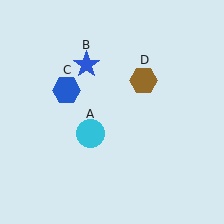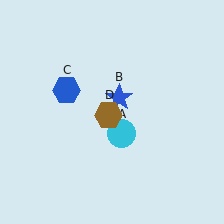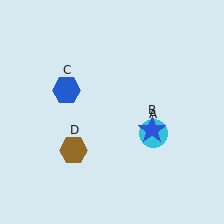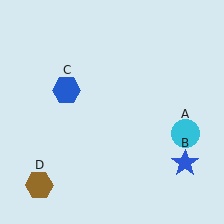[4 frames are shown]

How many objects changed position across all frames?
3 objects changed position: cyan circle (object A), blue star (object B), brown hexagon (object D).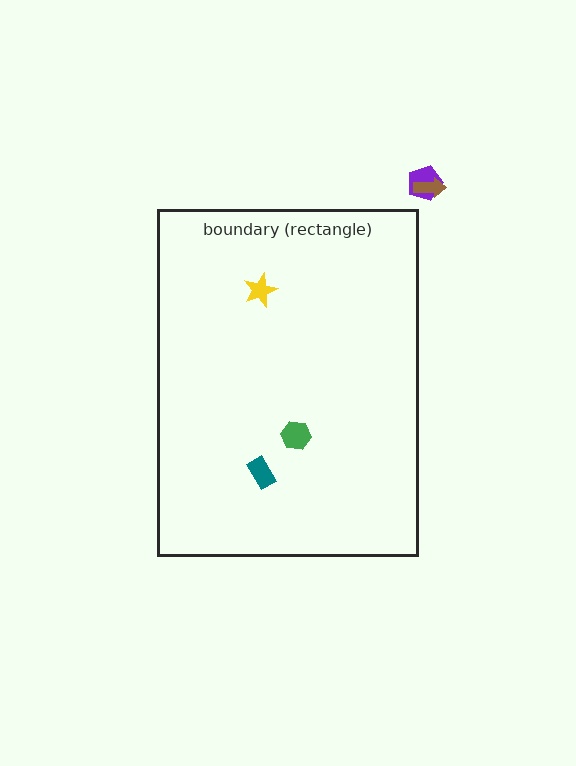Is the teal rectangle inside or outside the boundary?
Inside.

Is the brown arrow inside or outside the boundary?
Outside.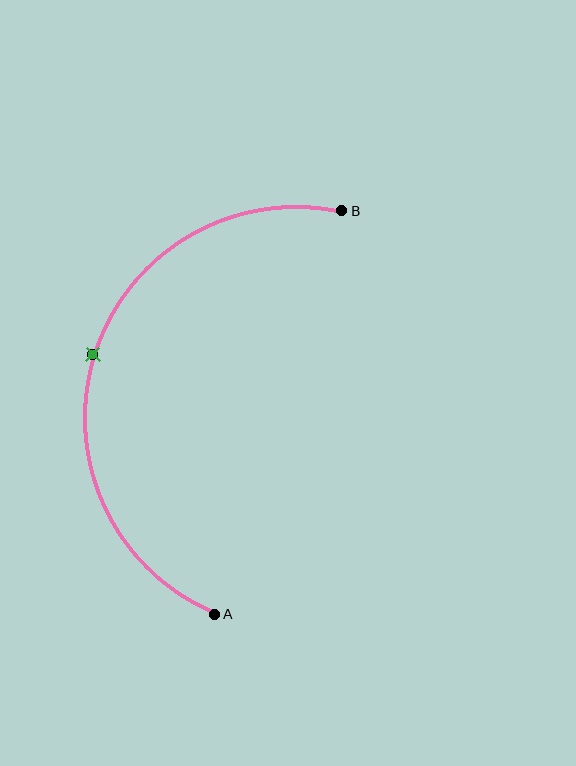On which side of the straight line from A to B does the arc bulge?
The arc bulges to the left of the straight line connecting A and B.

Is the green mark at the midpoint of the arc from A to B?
Yes. The green mark lies on the arc at equal arc-length from both A and B — it is the arc midpoint.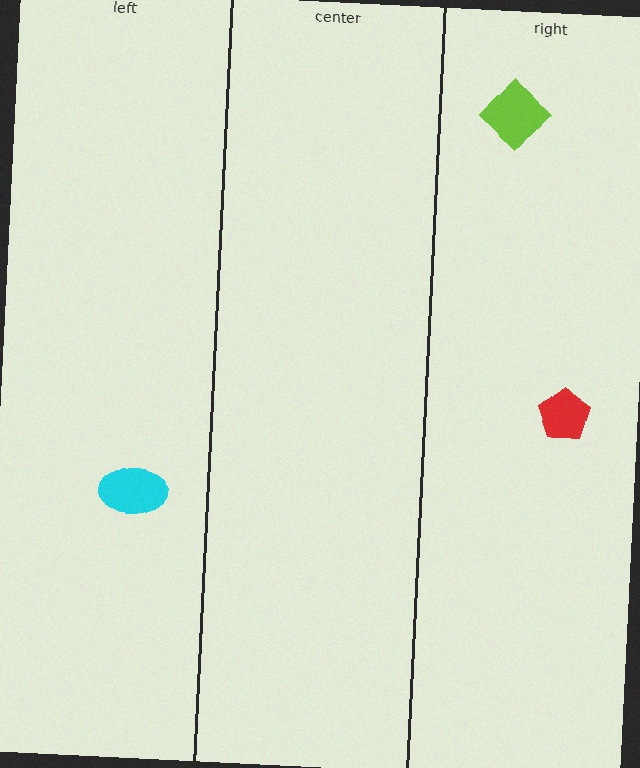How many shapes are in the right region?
2.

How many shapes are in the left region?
1.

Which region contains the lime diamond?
The right region.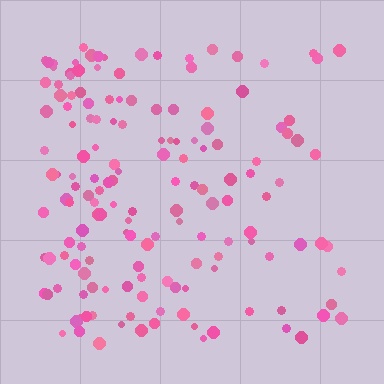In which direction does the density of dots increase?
From right to left, with the left side densest.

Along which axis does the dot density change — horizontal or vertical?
Horizontal.